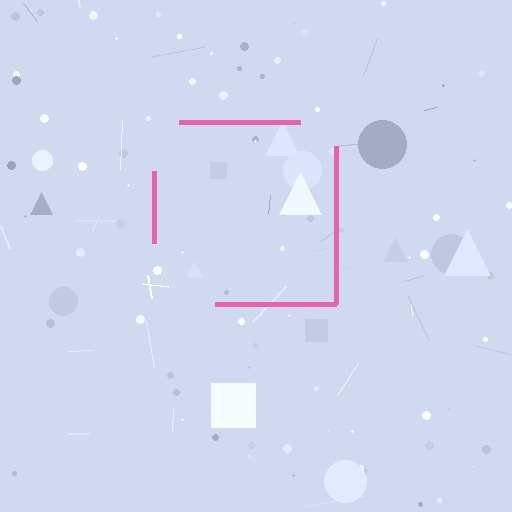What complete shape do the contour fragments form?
The contour fragments form a square.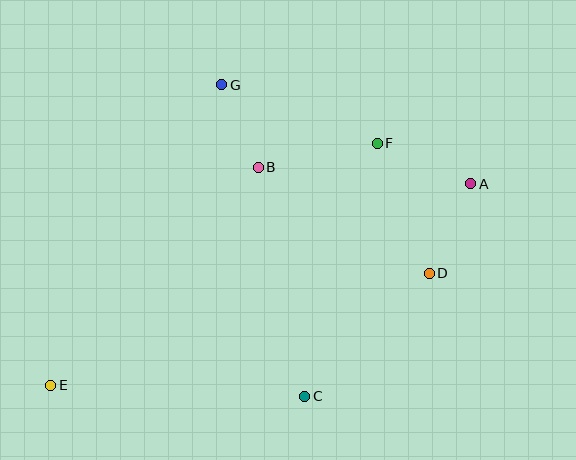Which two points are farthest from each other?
Points A and E are farthest from each other.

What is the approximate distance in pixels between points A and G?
The distance between A and G is approximately 268 pixels.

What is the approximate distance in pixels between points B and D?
The distance between B and D is approximately 201 pixels.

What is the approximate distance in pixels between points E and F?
The distance between E and F is approximately 406 pixels.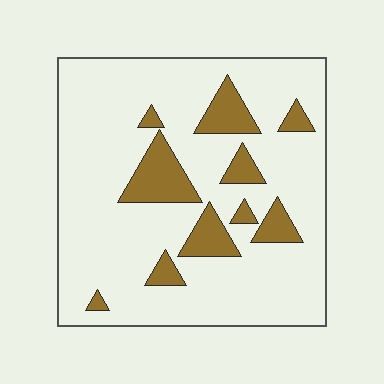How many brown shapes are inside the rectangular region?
10.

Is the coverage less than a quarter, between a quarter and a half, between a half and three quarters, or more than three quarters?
Less than a quarter.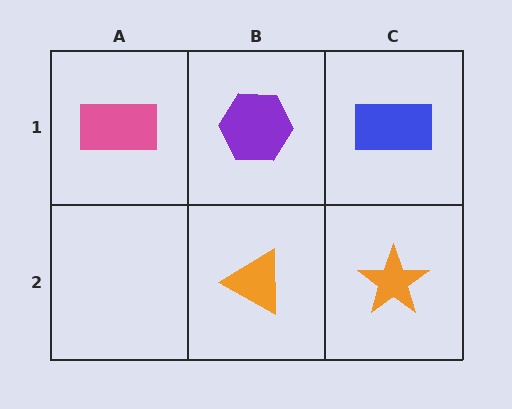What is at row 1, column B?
A purple hexagon.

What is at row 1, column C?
A blue rectangle.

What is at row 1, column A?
A pink rectangle.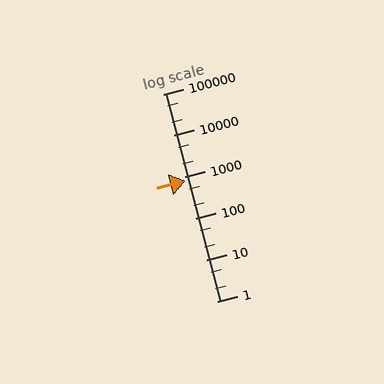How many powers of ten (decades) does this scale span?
The scale spans 5 decades, from 1 to 100000.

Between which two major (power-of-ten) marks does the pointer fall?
The pointer is between 100 and 1000.